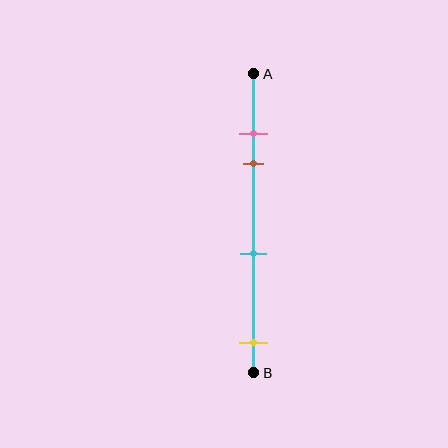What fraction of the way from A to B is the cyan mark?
The cyan mark is approximately 60% (0.6) of the way from A to B.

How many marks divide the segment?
There are 4 marks dividing the segment.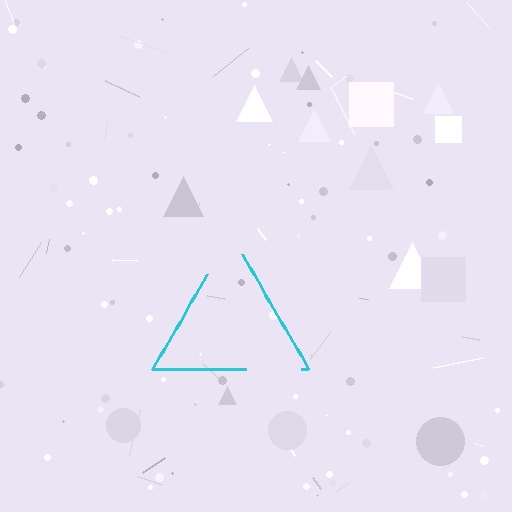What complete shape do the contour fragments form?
The contour fragments form a triangle.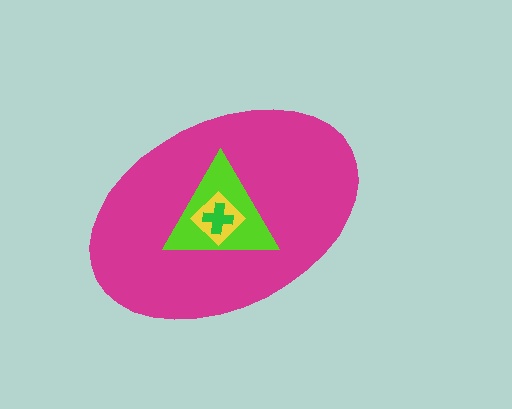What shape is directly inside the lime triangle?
The yellow diamond.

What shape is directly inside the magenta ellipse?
The lime triangle.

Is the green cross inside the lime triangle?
Yes.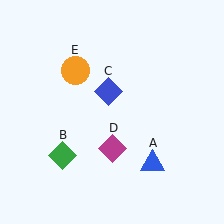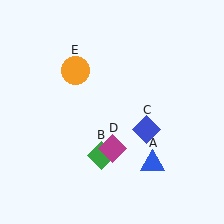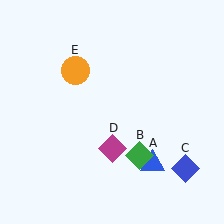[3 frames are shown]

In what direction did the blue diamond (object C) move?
The blue diamond (object C) moved down and to the right.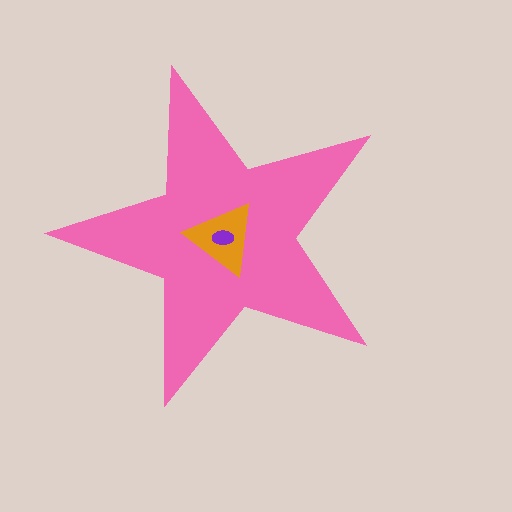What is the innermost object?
The purple ellipse.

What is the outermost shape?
The pink star.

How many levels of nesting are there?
3.